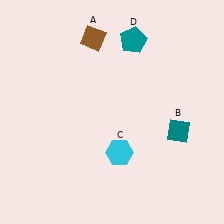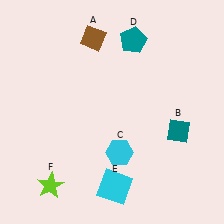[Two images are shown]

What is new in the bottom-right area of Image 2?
A cyan square (E) was added in the bottom-right area of Image 2.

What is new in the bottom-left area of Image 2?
A lime star (F) was added in the bottom-left area of Image 2.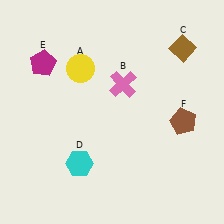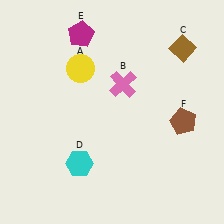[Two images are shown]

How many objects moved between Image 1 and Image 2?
1 object moved between the two images.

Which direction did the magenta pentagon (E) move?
The magenta pentagon (E) moved right.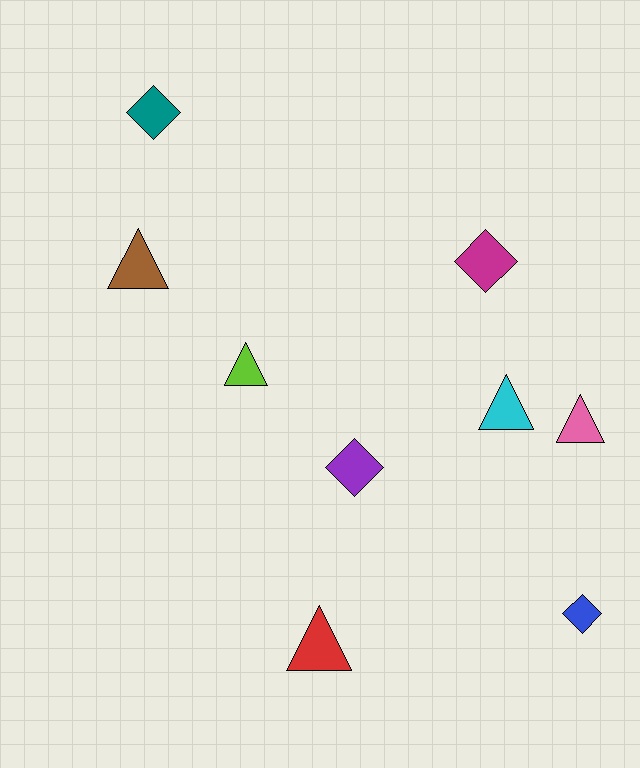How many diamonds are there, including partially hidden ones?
There are 4 diamonds.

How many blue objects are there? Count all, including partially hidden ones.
There is 1 blue object.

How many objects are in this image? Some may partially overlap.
There are 9 objects.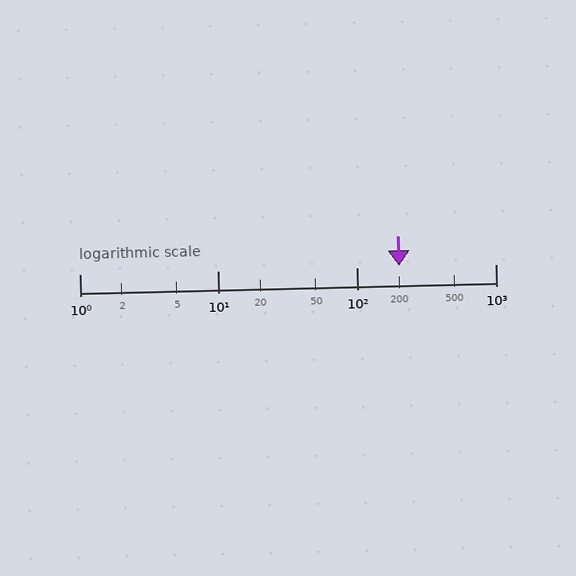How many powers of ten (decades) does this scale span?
The scale spans 3 decades, from 1 to 1000.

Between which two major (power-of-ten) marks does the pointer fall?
The pointer is between 100 and 1000.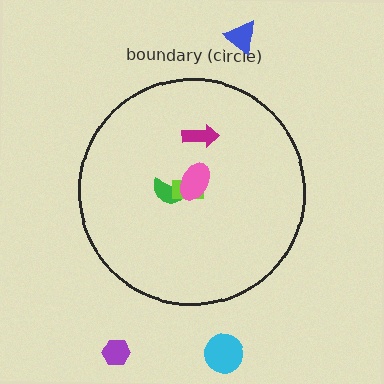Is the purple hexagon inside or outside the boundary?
Outside.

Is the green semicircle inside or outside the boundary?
Inside.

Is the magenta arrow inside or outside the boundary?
Inside.